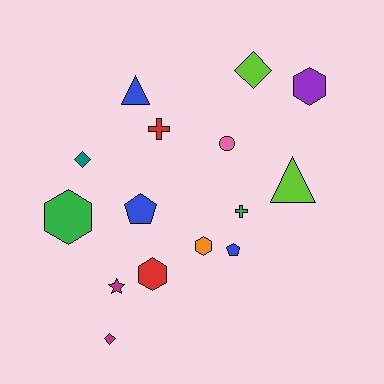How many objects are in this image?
There are 15 objects.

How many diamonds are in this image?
There are 3 diamonds.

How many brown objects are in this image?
There are no brown objects.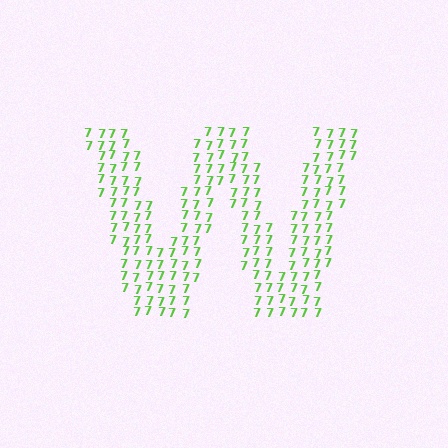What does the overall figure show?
The overall figure shows the letter W.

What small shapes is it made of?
It is made of small digit 7's.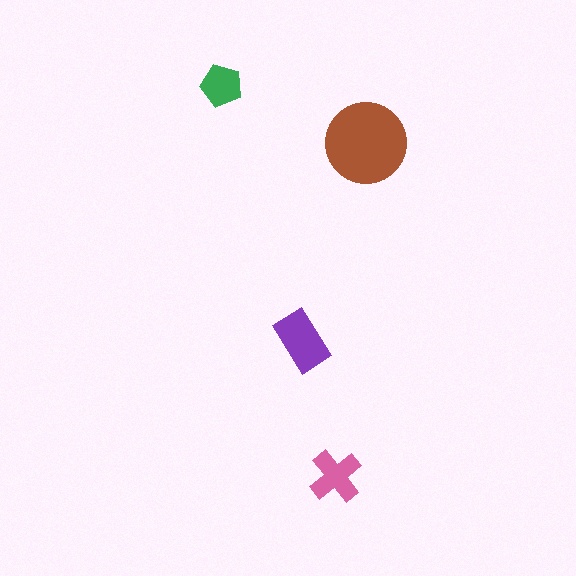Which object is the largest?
The brown circle.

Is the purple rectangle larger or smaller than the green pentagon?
Larger.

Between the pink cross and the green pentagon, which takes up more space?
The pink cross.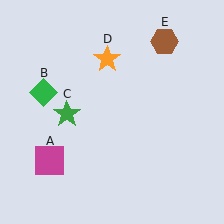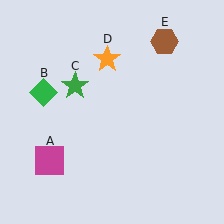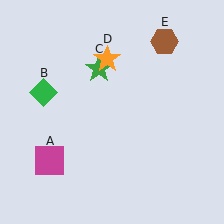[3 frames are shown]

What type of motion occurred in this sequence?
The green star (object C) rotated clockwise around the center of the scene.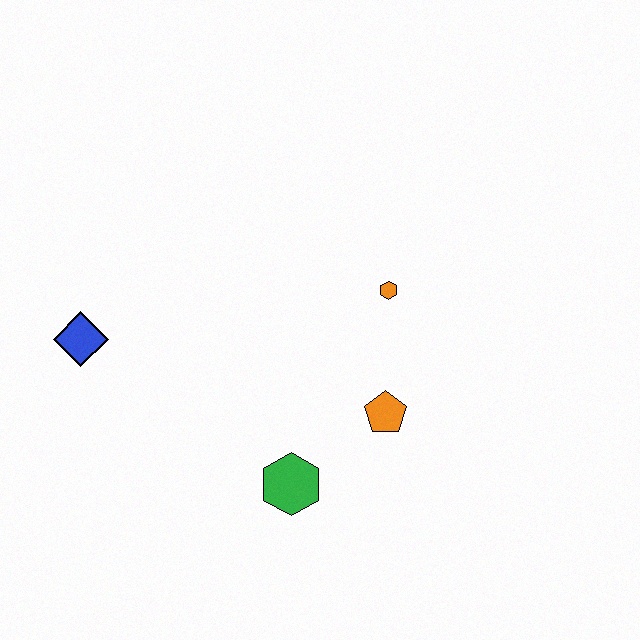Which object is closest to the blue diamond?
The green hexagon is closest to the blue diamond.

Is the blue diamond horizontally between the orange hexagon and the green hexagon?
No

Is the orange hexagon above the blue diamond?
Yes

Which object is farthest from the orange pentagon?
The blue diamond is farthest from the orange pentagon.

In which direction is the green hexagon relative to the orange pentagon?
The green hexagon is to the left of the orange pentagon.